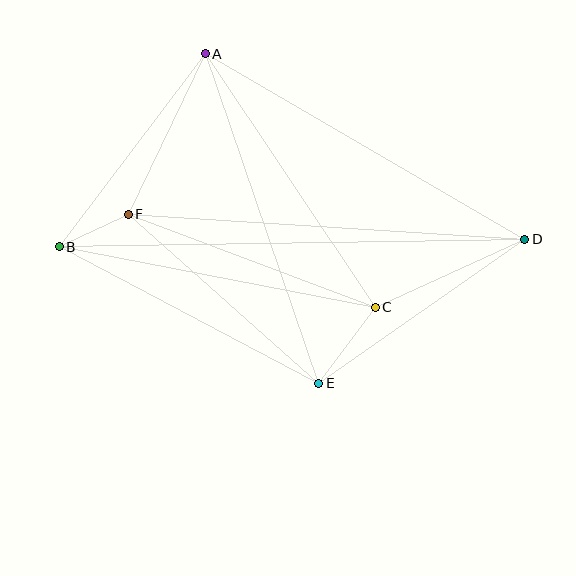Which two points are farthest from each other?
Points B and D are farthest from each other.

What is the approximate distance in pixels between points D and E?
The distance between D and E is approximately 251 pixels.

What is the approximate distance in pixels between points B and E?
The distance between B and E is approximately 293 pixels.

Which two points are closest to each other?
Points B and F are closest to each other.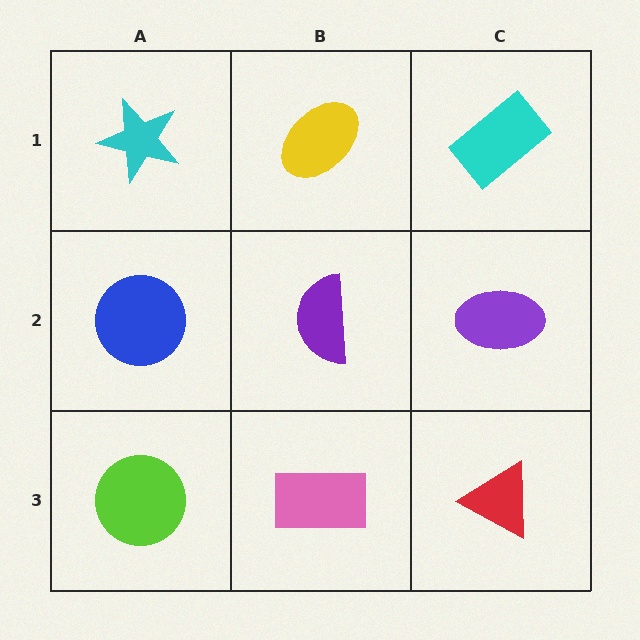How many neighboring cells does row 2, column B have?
4.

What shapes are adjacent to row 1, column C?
A purple ellipse (row 2, column C), a yellow ellipse (row 1, column B).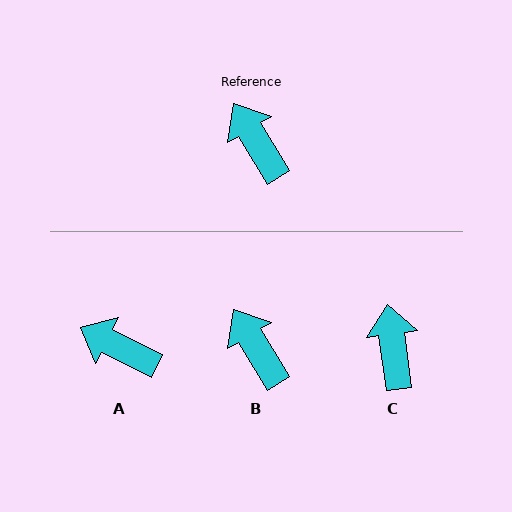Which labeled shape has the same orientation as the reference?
B.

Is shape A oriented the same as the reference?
No, it is off by about 33 degrees.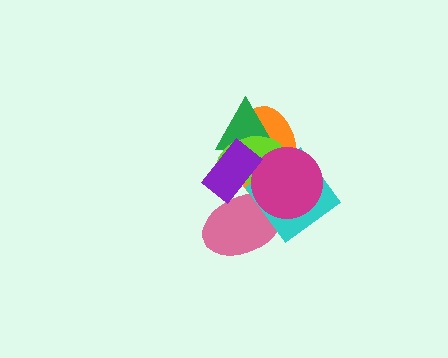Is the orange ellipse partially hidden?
Yes, it is partially covered by another shape.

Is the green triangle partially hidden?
Yes, it is partially covered by another shape.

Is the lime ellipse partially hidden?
Yes, it is partially covered by another shape.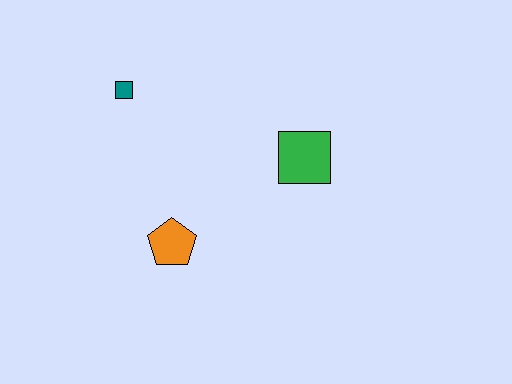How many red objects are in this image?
There are no red objects.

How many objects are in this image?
There are 3 objects.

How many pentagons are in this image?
There is 1 pentagon.